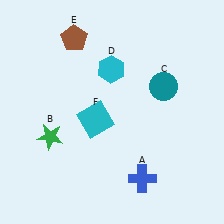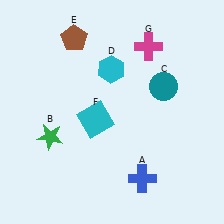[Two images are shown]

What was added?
A magenta cross (G) was added in Image 2.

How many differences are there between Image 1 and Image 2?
There is 1 difference between the two images.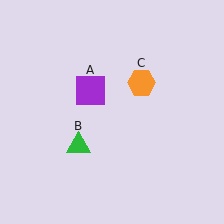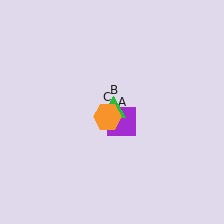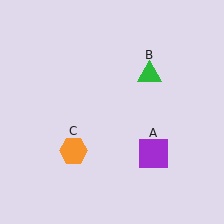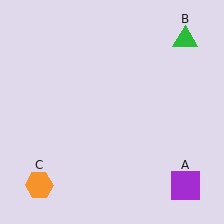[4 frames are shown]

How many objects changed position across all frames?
3 objects changed position: purple square (object A), green triangle (object B), orange hexagon (object C).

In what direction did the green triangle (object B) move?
The green triangle (object B) moved up and to the right.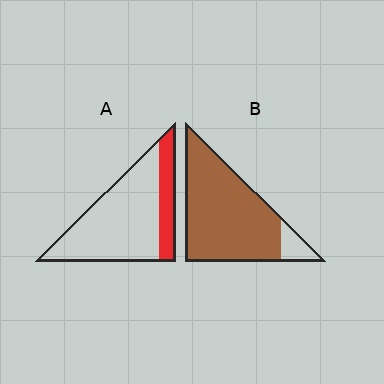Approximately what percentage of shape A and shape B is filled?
A is approximately 25% and B is approximately 90%.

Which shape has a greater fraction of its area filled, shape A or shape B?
Shape B.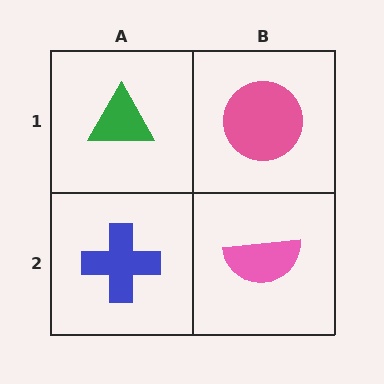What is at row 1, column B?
A pink circle.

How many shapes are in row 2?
2 shapes.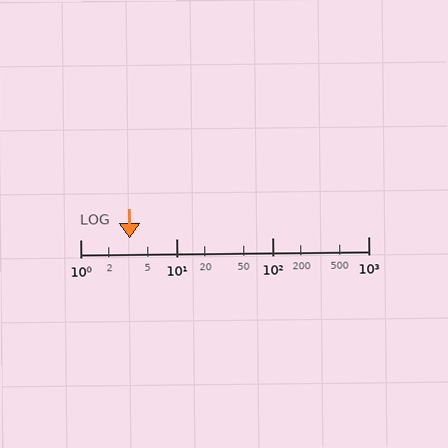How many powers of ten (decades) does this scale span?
The scale spans 3 decades, from 1 to 1000.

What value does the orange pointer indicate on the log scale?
The pointer indicates approximately 3.3.